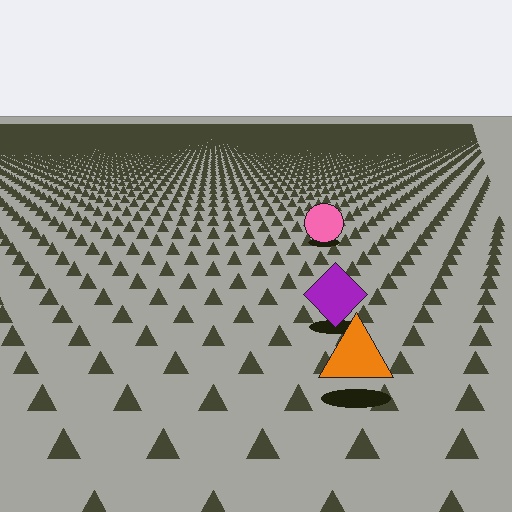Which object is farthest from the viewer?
The pink circle is farthest from the viewer. It appears smaller and the ground texture around it is denser.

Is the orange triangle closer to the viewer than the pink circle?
Yes. The orange triangle is closer — you can tell from the texture gradient: the ground texture is coarser near it.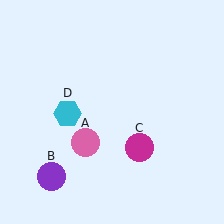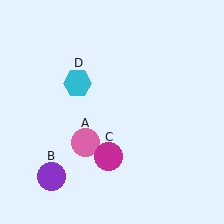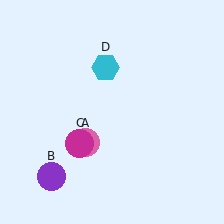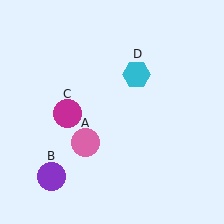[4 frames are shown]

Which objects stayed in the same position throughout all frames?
Pink circle (object A) and purple circle (object B) remained stationary.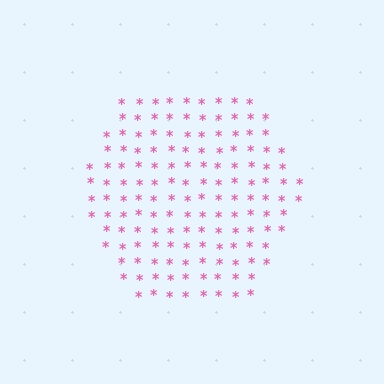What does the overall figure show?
The overall figure shows a hexagon.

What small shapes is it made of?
It is made of small asterisks.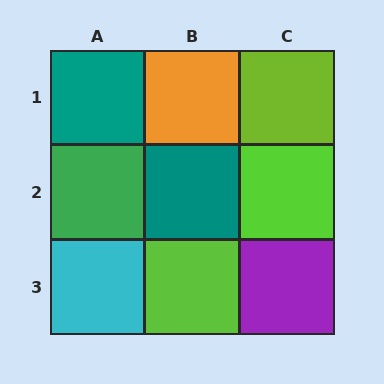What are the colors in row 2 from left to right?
Green, teal, lime.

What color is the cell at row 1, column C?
Lime.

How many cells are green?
1 cell is green.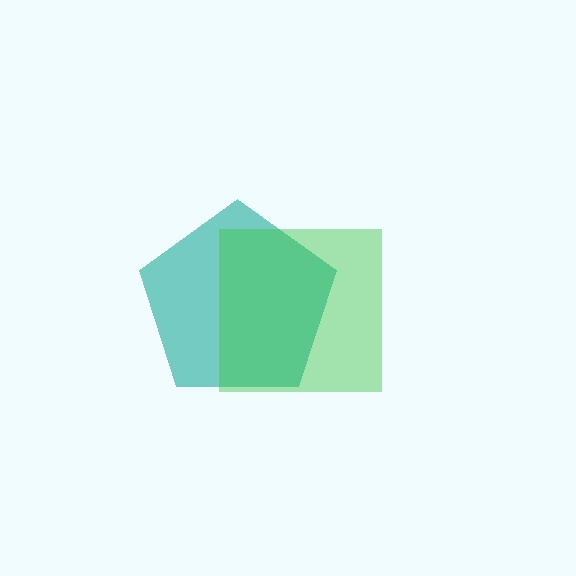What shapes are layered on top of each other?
The layered shapes are: a teal pentagon, a green square.